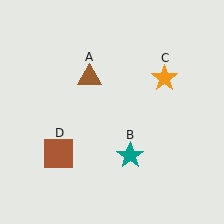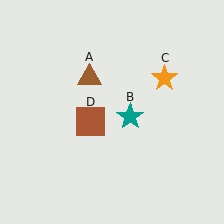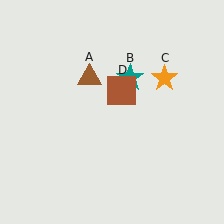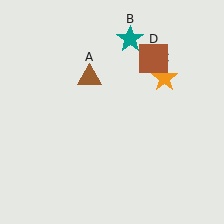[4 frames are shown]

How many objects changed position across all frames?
2 objects changed position: teal star (object B), brown square (object D).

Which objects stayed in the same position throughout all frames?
Brown triangle (object A) and orange star (object C) remained stationary.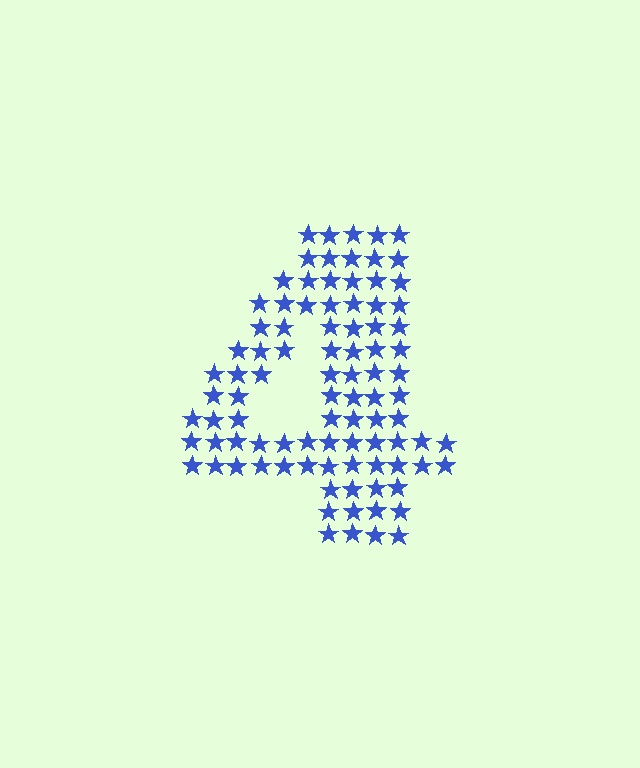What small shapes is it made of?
It is made of small stars.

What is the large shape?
The large shape is the digit 4.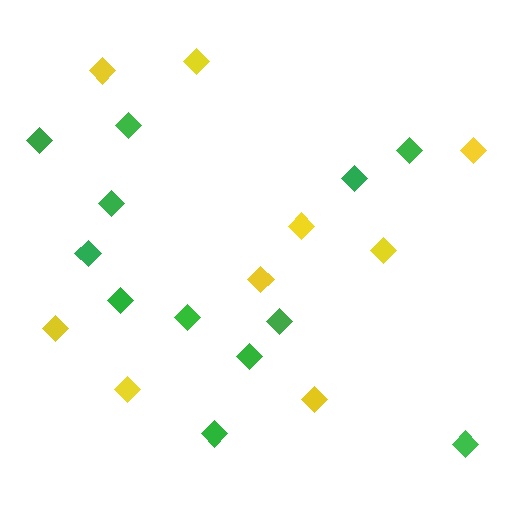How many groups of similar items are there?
There are 2 groups: one group of green diamonds (12) and one group of yellow diamonds (9).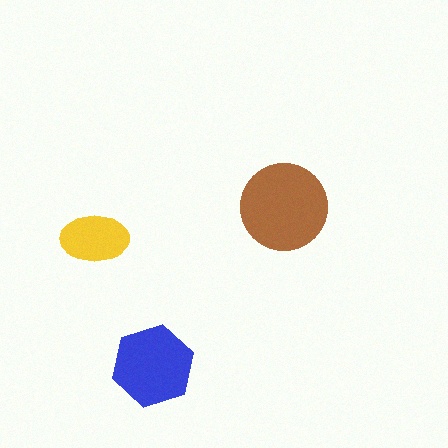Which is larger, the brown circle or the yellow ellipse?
The brown circle.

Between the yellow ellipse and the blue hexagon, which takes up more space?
The blue hexagon.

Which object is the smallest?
The yellow ellipse.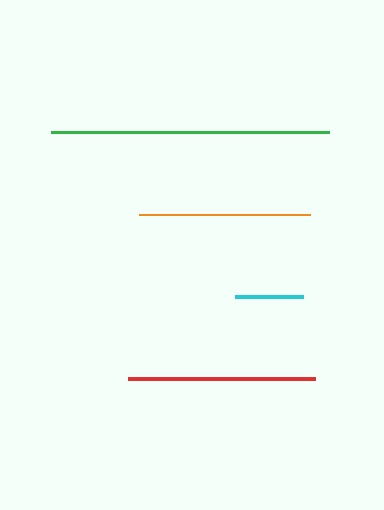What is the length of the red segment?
The red segment is approximately 187 pixels long.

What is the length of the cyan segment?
The cyan segment is approximately 68 pixels long.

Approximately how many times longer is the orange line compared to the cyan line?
The orange line is approximately 2.5 times the length of the cyan line.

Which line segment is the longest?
The green line is the longest at approximately 278 pixels.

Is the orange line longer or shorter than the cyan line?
The orange line is longer than the cyan line.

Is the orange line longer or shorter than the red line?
The red line is longer than the orange line.